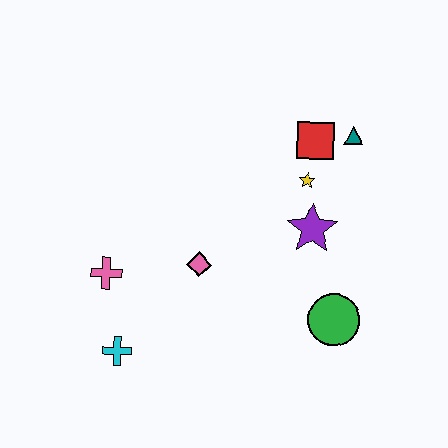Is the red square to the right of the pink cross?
Yes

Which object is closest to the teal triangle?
The red square is closest to the teal triangle.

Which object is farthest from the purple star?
The cyan cross is farthest from the purple star.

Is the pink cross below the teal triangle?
Yes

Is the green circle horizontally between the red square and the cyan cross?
No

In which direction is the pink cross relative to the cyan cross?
The pink cross is above the cyan cross.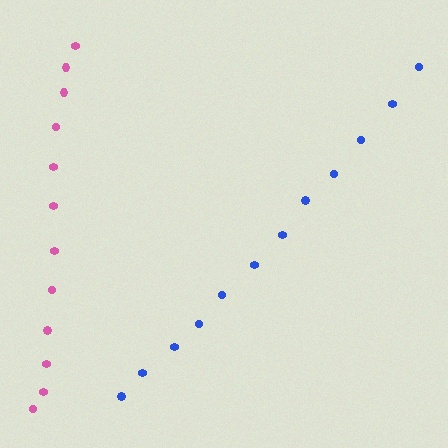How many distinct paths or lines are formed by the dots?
There are 2 distinct paths.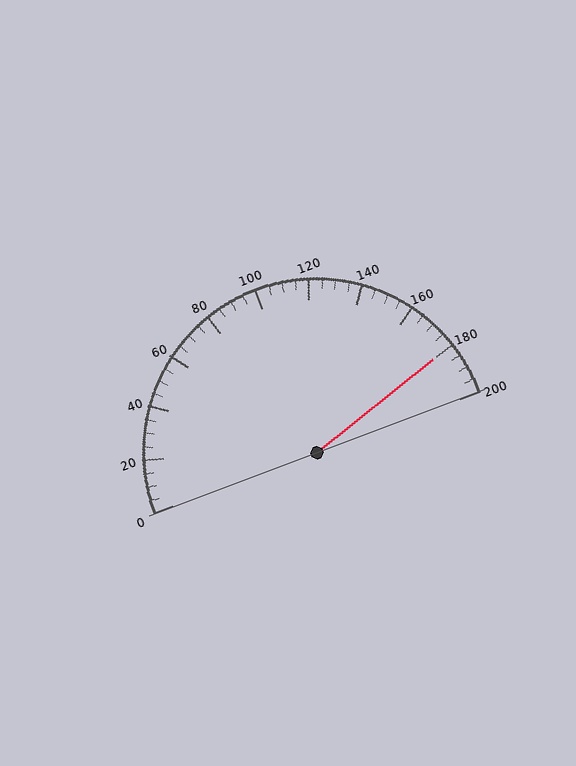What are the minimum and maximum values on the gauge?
The gauge ranges from 0 to 200.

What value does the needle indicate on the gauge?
The needle indicates approximately 180.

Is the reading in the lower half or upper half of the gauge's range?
The reading is in the upper half of the range (0 to 200).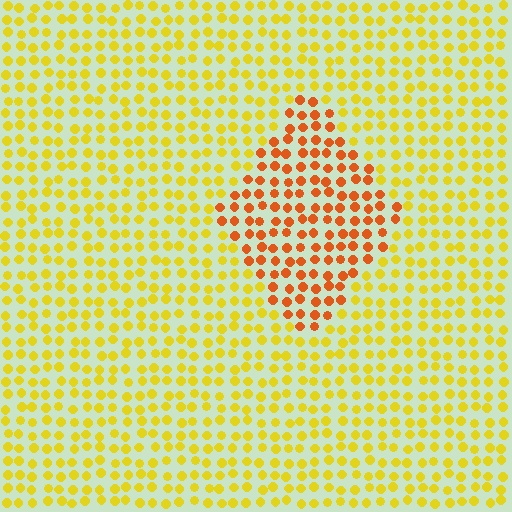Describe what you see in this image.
The image is filled with small yellow elements in a uniform arrangement. A diamond-shaped region is visible where the elements are tinted to a slightly different hue, forming a subtle color boundary.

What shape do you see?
I see a diamond.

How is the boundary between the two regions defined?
The boundary is defined purely by a slight shift in hue (about 37 degrees). Spacing, size, and orientation are identical on both sides.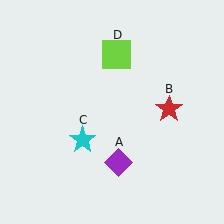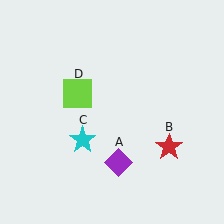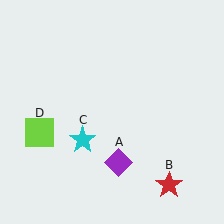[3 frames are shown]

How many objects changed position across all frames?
2 objects changed position: red star (object B), lime square (object D).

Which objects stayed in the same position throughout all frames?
Purple diamond (object A) and cyan star (object C) remained stationary.